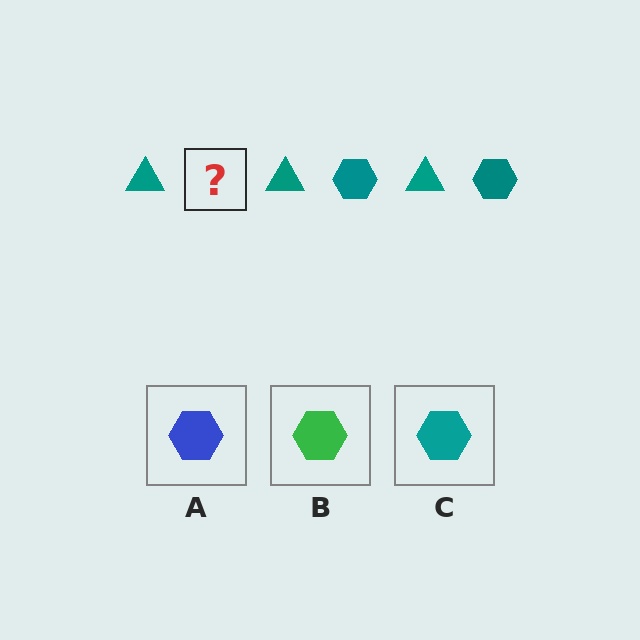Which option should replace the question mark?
Option C.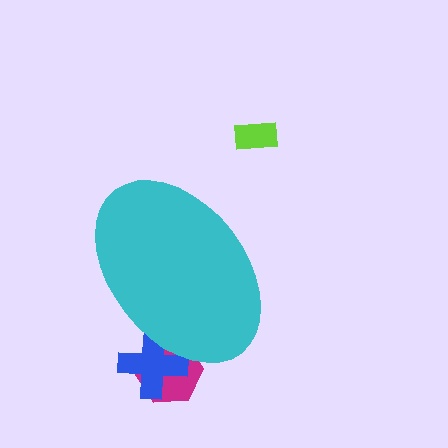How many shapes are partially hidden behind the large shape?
2 shapes are partially hidden.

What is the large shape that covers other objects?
A cyan ellipse.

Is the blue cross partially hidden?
Yes, the blue cross is partially hidden behind the cyan ellipse.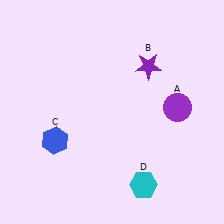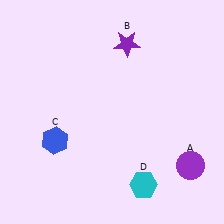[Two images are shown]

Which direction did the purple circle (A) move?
The purple circle (A) moved down.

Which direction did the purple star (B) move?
The purple star (B) moved up.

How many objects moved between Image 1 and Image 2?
2 objects moved between the two images.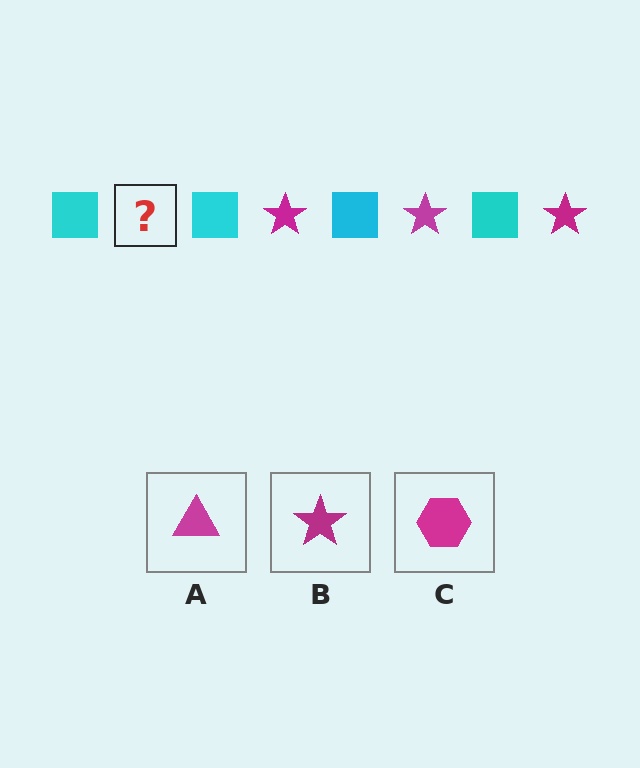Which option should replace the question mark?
Option B.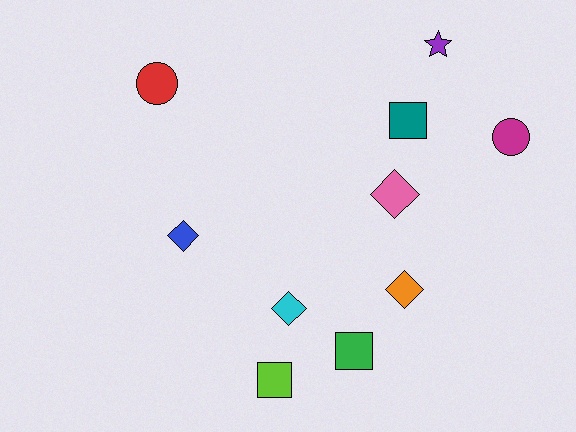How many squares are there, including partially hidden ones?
There are 3 squares.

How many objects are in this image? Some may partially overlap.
There are 10 objects.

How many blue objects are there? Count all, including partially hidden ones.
There is 1 blue object.